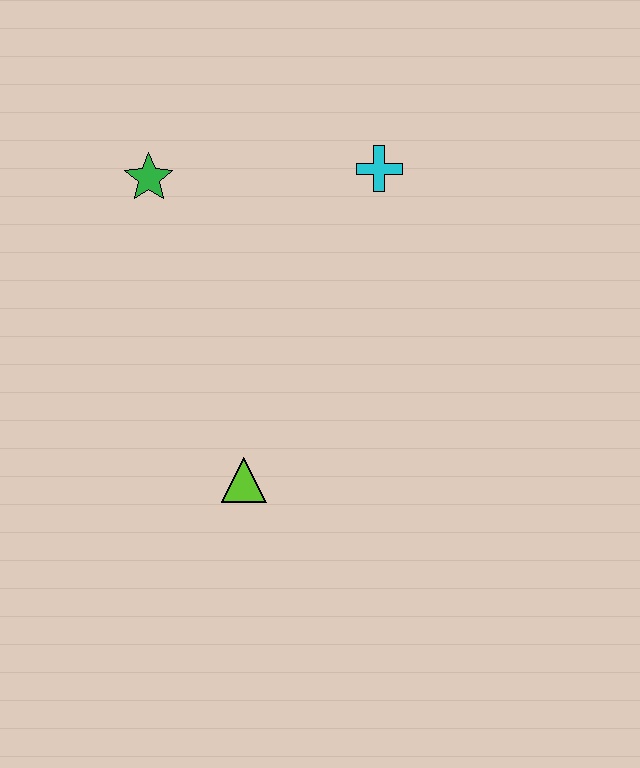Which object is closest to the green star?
The cyan cross is closest to the green star.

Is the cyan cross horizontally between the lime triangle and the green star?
No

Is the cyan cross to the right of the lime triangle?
Yes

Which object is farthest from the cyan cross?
The lime triangle is farthest from the cyan cross.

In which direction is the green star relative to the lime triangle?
The green star is above the lime triangle.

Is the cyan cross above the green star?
Yes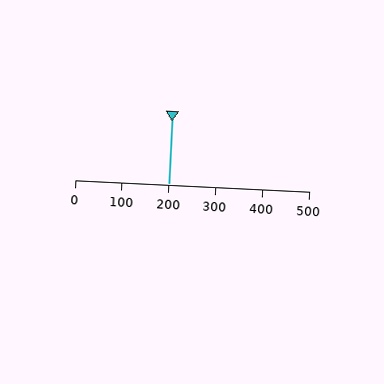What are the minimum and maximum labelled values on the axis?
The axis runs from 0 to 500.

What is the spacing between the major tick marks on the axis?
The major ticks are spaced 100 apart.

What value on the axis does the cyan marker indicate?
The marker indicates approximately 200.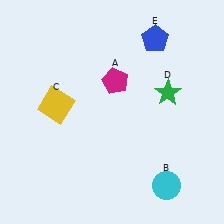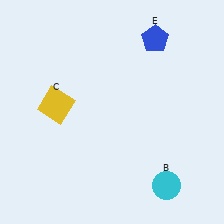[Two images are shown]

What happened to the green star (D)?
The green star (D) was removed in Image 2. It was in the top-right area of Image 1.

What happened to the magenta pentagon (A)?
The magenta pentagon (A) was removed in Image 2. It was in the top-right area of Image 1.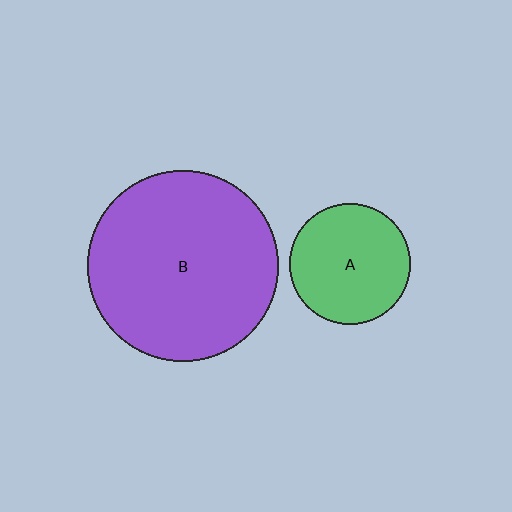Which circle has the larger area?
Circle B (purple).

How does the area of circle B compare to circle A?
Approximately 2.5 times.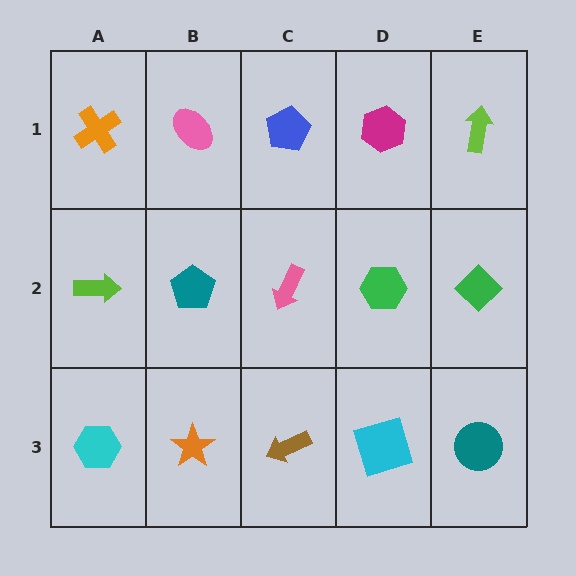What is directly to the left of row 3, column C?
An orange star.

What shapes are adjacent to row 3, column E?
A green diamond (row 2, column E), a cyan square (row 3, column D).